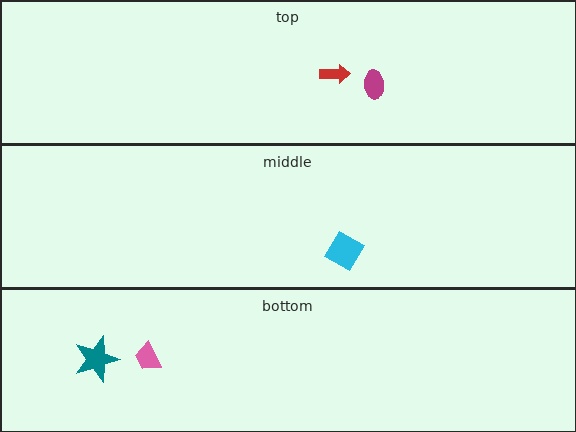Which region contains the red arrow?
The top region.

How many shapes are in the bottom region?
2.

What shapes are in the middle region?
The cyan diamond.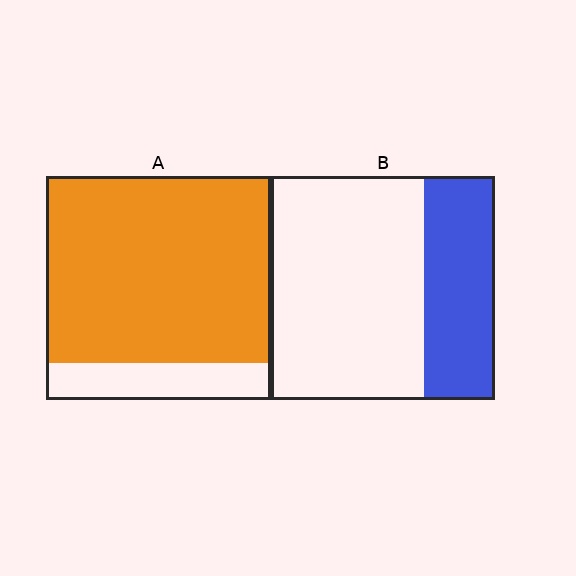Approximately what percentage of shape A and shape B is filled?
A is approximately 85% and B is approximately 30%.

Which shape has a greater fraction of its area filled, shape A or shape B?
Shape A.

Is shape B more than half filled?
No.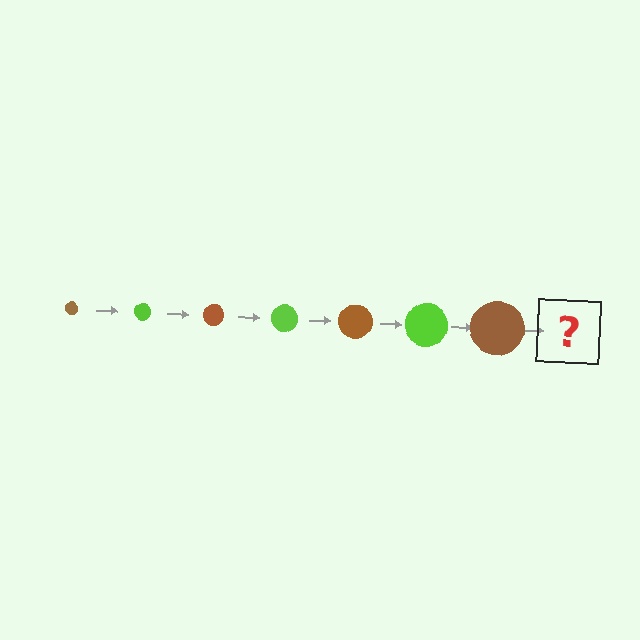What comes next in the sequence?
The next element should be a lime circle, larger than the previous one.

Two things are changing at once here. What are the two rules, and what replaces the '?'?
The two rules are that the circle grows larger each step and the color cycles through brown and lime. The '?' should be a lime circle, larger than the previous one.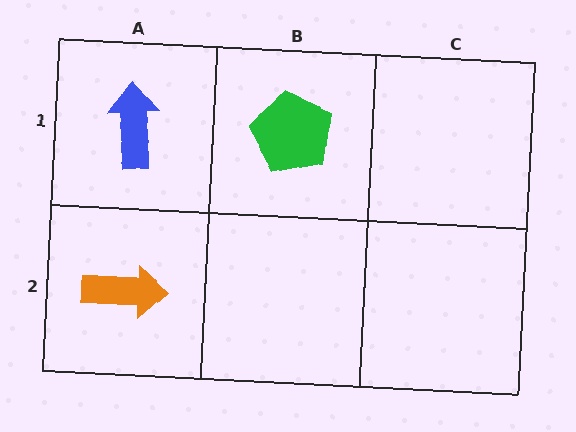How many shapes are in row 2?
1 shape.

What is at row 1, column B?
A green pentagon.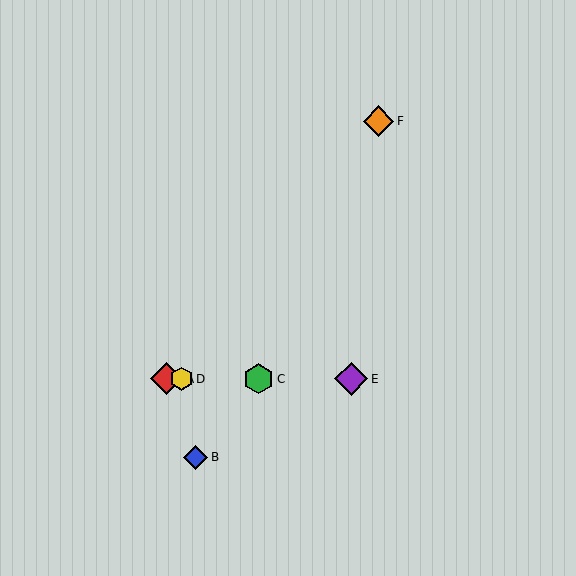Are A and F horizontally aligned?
No, A is at y≈379 and F is at y≈121.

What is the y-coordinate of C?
Object C is at y≈379.